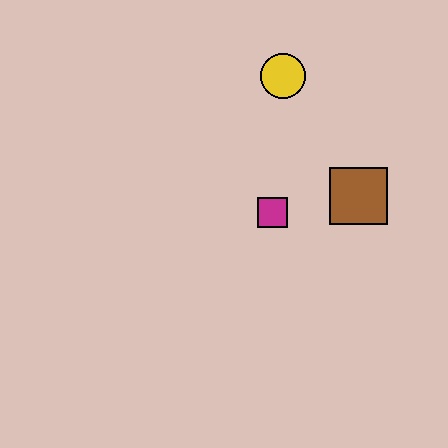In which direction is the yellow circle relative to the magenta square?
The yellow circle is above the magenta square.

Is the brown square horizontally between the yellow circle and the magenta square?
No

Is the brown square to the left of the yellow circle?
No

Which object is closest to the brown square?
The magenta square is closest to the brown square.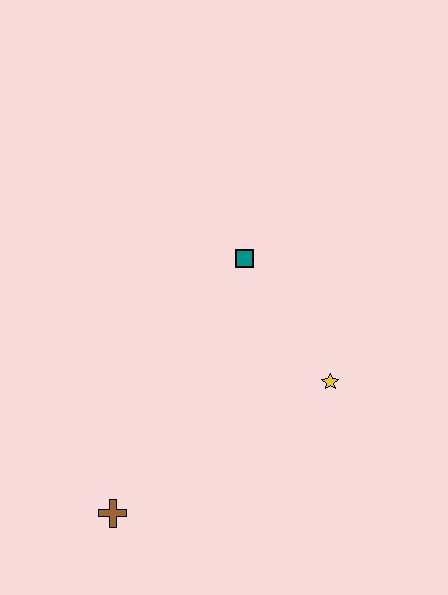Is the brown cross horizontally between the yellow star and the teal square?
No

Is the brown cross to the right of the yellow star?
No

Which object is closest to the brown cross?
The yellow star is closest to the brown cross.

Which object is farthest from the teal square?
The brown cross is farthest from the teal square.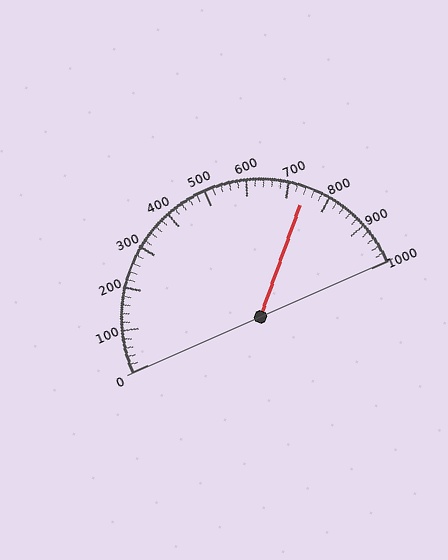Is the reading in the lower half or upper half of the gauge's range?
The reading is in the upper half of the range (0 to 1000).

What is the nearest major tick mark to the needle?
The nearest major tick mark is 700.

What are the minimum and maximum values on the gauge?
The gauge ranges from 0 to 1000.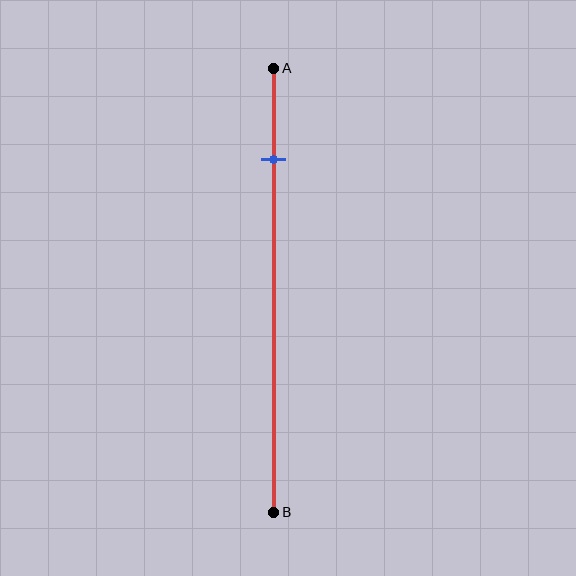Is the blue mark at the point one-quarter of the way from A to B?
No, the mark is at about 20% from A, not at the 25% one-quarter point.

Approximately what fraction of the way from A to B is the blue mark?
The blue mark is approximately 20% of the way from A to B.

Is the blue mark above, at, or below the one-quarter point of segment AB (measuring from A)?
The blue mark is above the one-quarter point of segment AB.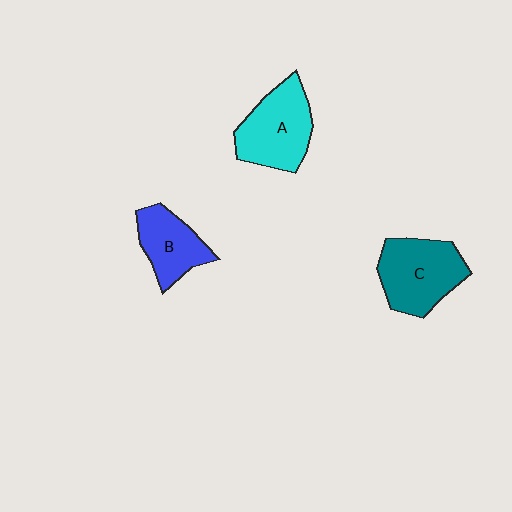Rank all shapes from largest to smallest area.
From largest to smallest: C (teal), A (cyan), B (blue).